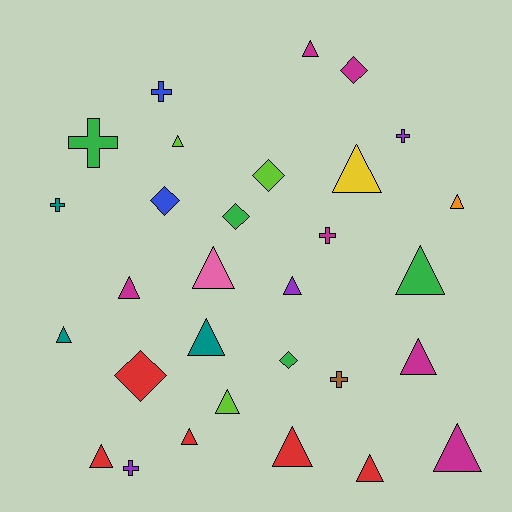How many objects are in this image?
There are 30 objects.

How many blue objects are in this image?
There are 2 blue objects.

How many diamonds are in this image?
There are 6 diamonds.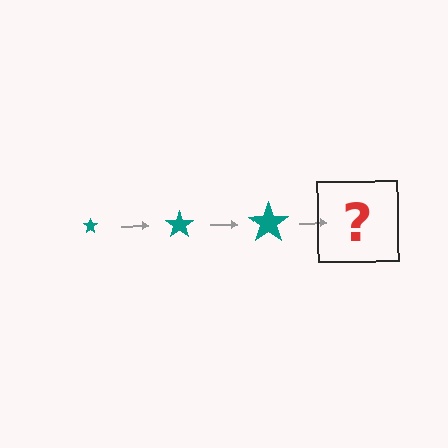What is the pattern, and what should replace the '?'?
The pattern is that the star gets progressively larger each step. The '?' should be a teal star, larger than the previous one.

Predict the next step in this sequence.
The next step is a teal star, larger than the previous one.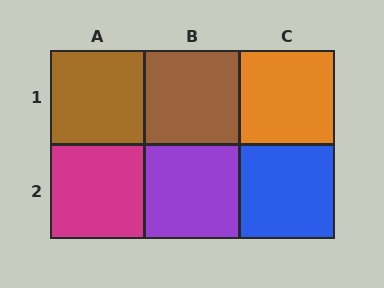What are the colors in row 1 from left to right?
Brown, brown, orange.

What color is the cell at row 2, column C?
Blue.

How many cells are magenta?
1 cell is magenta.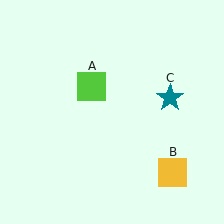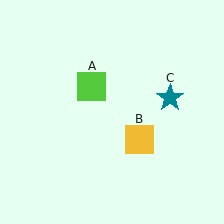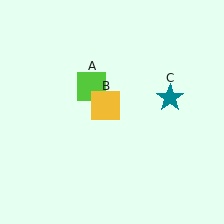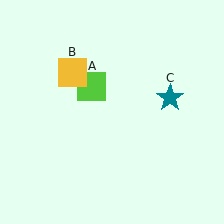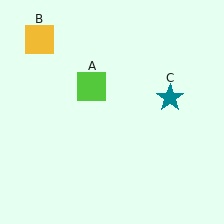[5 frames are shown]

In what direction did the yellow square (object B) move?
The yellow square (object B) moved up and to the left.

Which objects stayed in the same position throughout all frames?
Lime square (object A) and teal star (object C) remained stationary.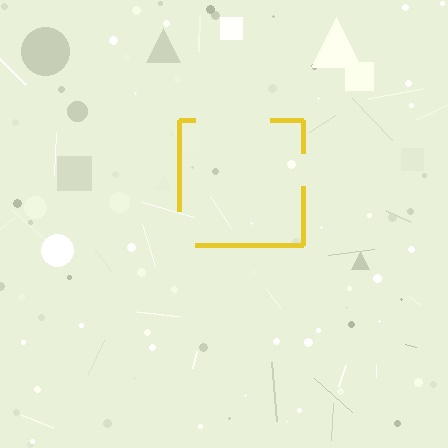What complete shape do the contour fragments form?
The contour fragments form a square.